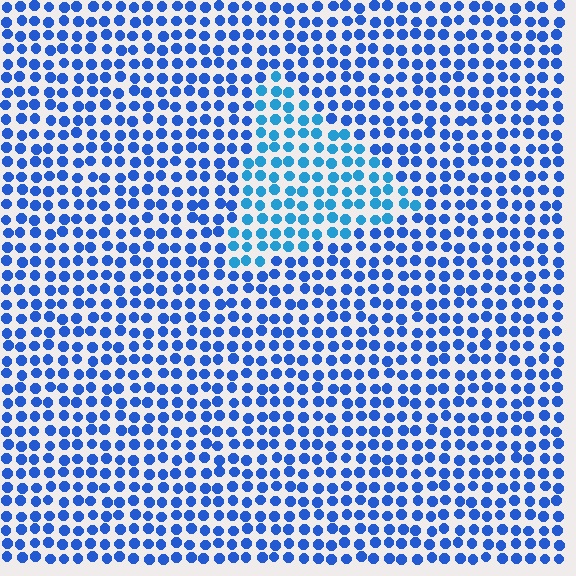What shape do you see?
I see a triangle.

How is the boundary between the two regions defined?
The boundary is defined purely by a slight shift in hue (about 23 degrees). Spacing, size, and orientation are identical on both sides.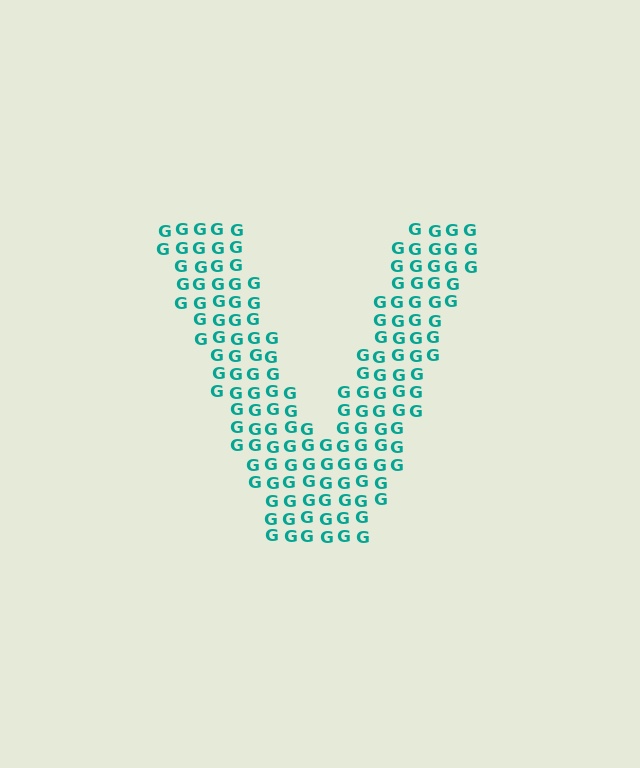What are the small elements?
The small elements are letter G's.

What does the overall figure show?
The overall figure shows the letter V.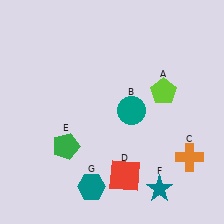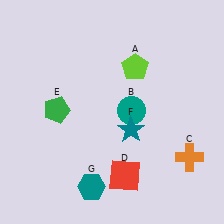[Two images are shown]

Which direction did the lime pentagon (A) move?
The lime pentagon (A) moved left.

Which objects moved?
The objects that moved are: the lime pentagon (A), the green pentagon (E), the teal star (F).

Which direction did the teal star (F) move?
The teal star (F) moved up.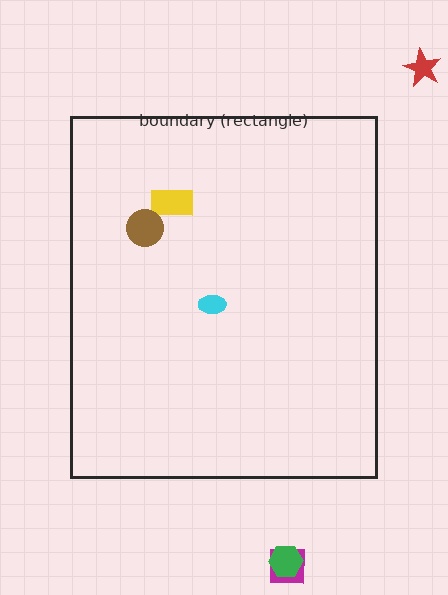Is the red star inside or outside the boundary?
Outside.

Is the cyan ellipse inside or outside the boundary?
Inside.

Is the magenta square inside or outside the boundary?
Outside.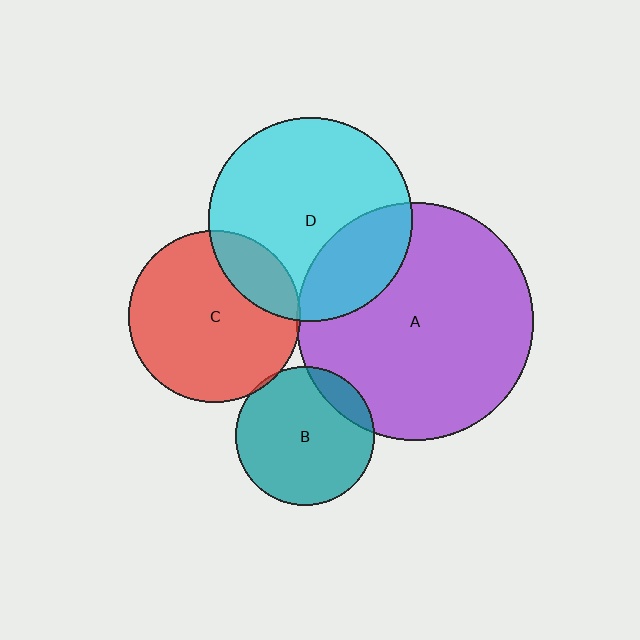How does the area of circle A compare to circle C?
Approximately 1.9 times.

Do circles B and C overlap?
Yes.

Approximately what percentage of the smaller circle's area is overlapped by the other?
Approximately 5%.